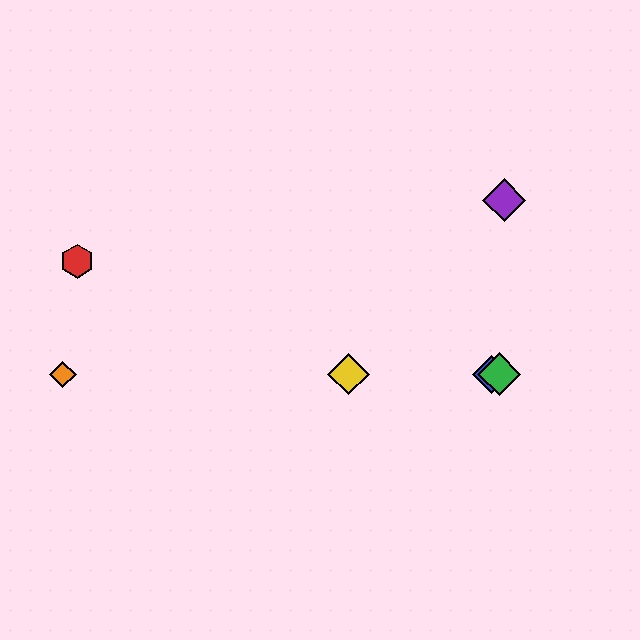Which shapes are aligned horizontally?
The blue diamond, the green diamond, the yellow diamond, the orange diamond are aligned horizontally.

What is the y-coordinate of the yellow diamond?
The yellow diamond is at y≈374.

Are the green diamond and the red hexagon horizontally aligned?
No, the green diamond is at y≈374 and the red hexagon is at y≈261.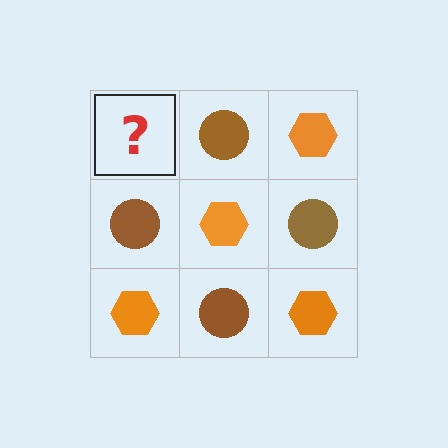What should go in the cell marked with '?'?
The missing cell should contain an orange hexagon.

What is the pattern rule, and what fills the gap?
The rule is that it alternates orange hexagon and brown circle in a checkerboard pattern. The gap should be filled with an orange hexagon.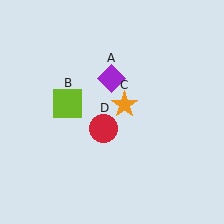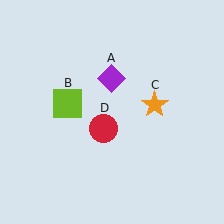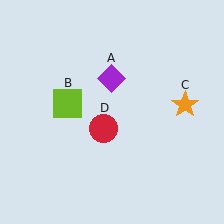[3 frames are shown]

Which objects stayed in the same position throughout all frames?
Purple diamond (object A) and lime square (object B) and red circle (object D) remained stationary.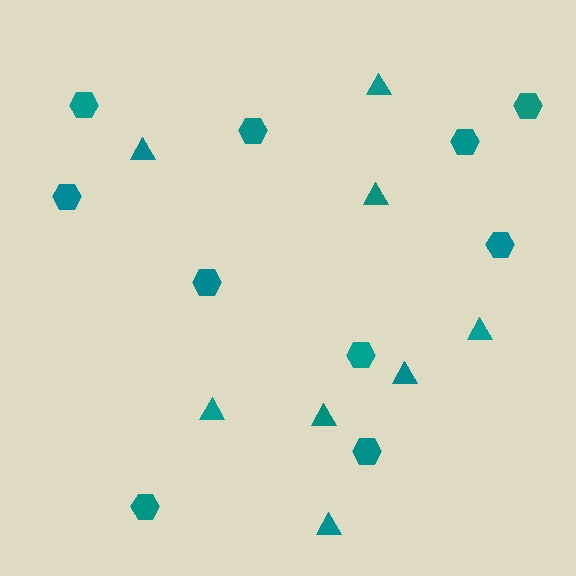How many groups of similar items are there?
There are 2 groups: one group of hexagons (10) and one group of triangles (8).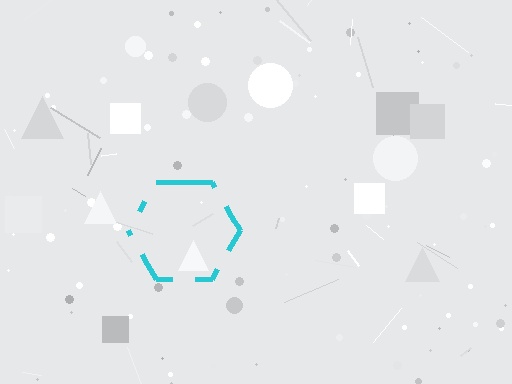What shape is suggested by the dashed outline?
The dashed outline suggests a hexagon.